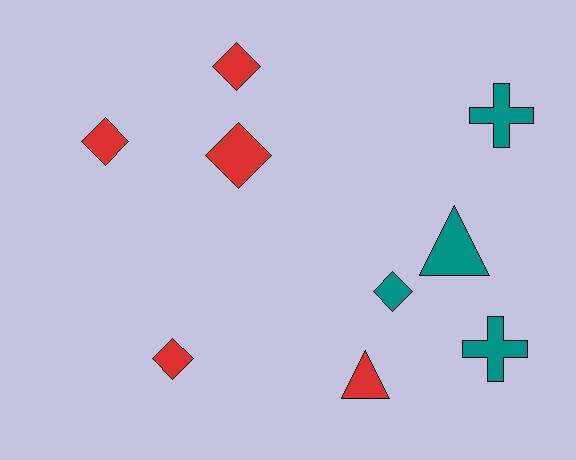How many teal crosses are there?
There are 2 teal crosses.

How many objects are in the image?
There are 9 objects.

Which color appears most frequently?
Red, with 5 objects.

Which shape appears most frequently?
Diamond, with 5 objects.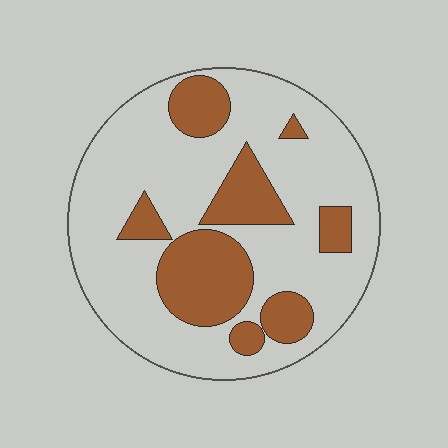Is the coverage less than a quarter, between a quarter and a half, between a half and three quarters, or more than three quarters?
Between a quarter and a half.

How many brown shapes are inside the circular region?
8.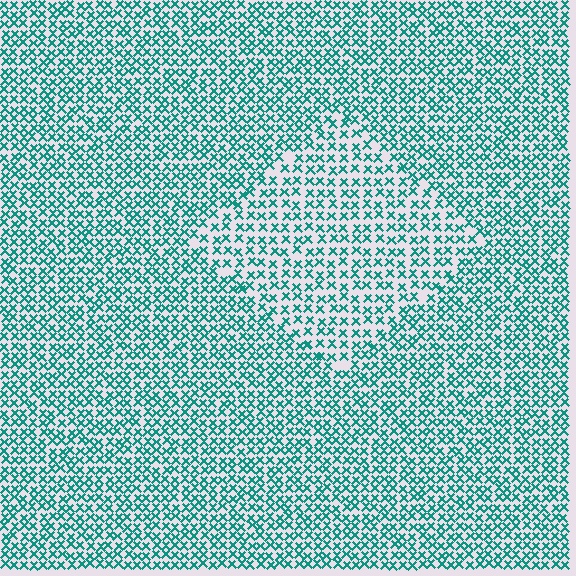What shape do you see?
I see a diamond.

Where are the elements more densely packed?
The elements are more densely packed outside the diamond boundary.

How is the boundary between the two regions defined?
The boundary is defined by a change in element density (approximately 1.5x ratio). All elements are the same color, size, and shape.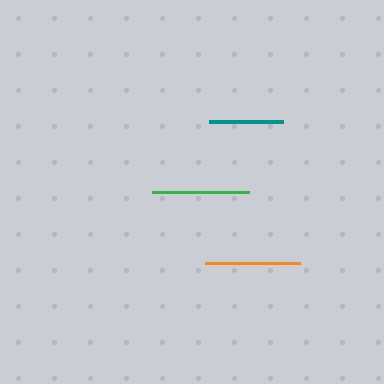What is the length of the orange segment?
The orange segment is approximately 95 pixels long.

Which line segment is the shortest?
The teal line is the shortest at approximately 74 pixels.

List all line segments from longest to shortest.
From longest to shortest: green, orange, teal.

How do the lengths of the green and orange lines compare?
The green and orange lines are approximately the same length.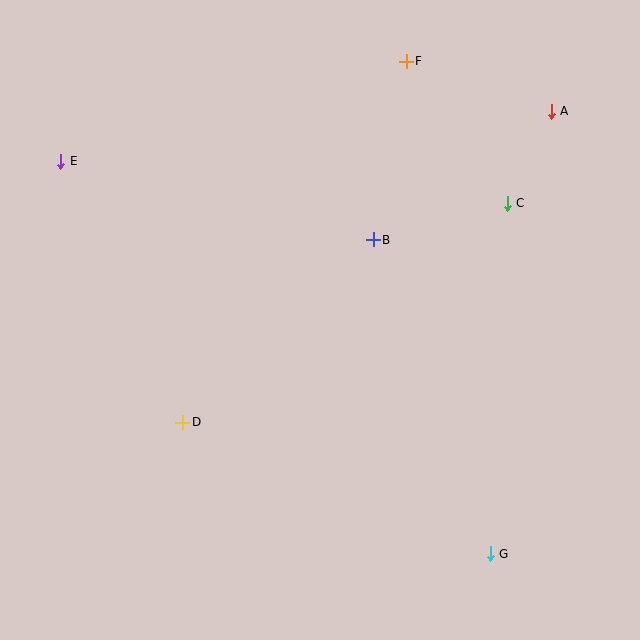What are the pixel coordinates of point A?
Point A is at (551, 111).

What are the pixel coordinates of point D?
Point D is at (183, 422).